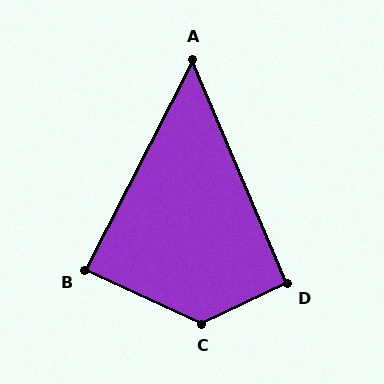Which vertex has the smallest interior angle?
A, at approximately 50 degrees.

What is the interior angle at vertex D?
Approximately 92 degrees (approximately right).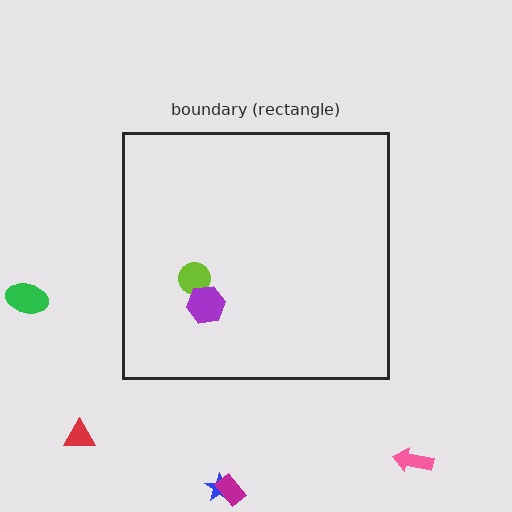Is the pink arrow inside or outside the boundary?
Outside.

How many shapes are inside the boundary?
2 inside, 5 outside.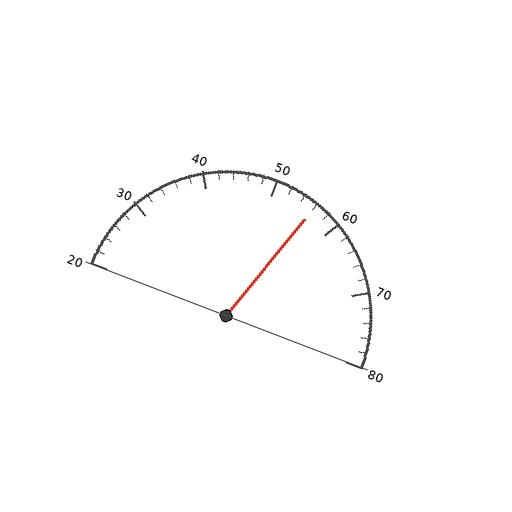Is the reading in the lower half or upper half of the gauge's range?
The reading is in the upper half of the range (20 to 80).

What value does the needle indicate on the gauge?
The needle indicates approximately 56.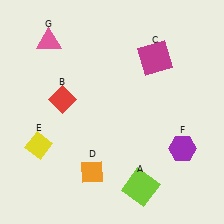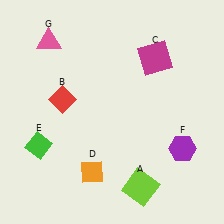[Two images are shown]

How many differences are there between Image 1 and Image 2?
There is 1 difference between the two images.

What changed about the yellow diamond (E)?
In Image 1, E is yellow. In Image 2, it changed to green.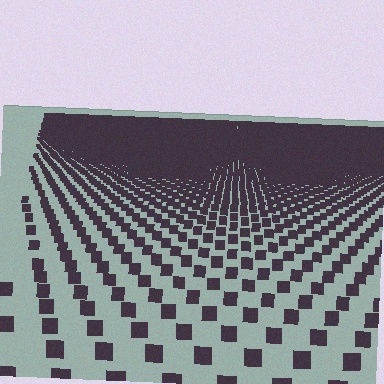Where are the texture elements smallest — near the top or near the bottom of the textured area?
Near the top.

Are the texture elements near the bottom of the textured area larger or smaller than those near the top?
Larger. Near the bottom, elements are closer to the viewer and appear at a bigger on-screen size.